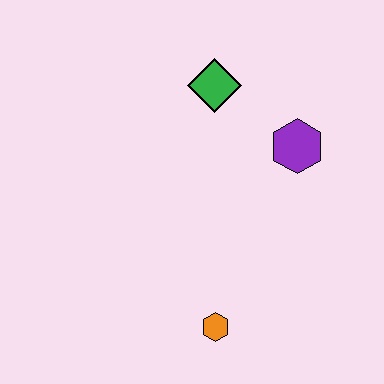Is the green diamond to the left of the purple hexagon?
Yes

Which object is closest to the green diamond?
The purple hexagon is closest to the green diamond.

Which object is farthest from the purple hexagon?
The orange hexagon is farthest from the purple hexagon.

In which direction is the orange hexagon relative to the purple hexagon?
The orange hexagon is below the purple hexagon.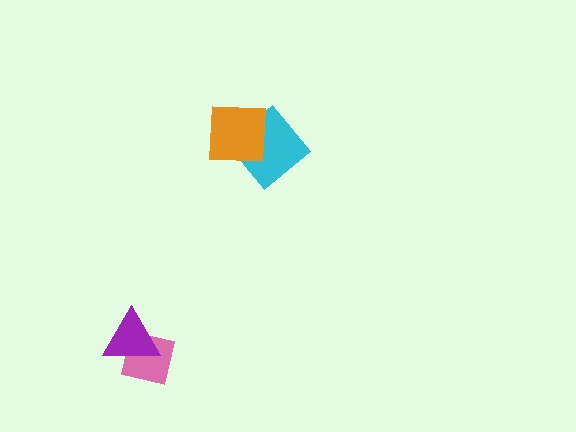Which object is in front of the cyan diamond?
The orange square is in front of the cyan diamond.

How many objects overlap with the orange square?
1 object overlaps with the orange square.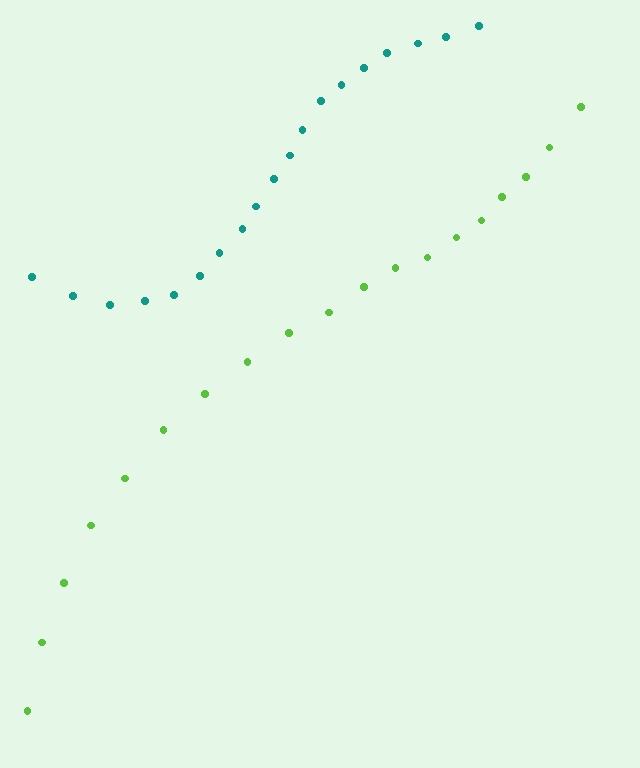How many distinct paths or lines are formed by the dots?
There are 2 distinct paths.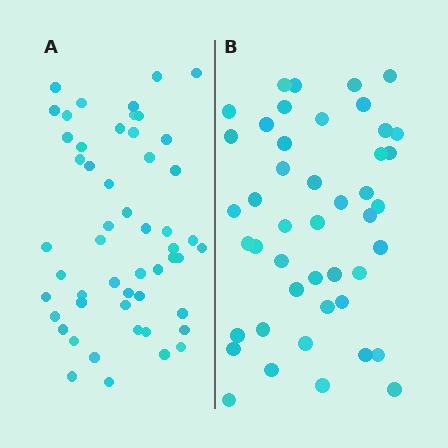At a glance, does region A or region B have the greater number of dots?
Region A (the left region) has more dots.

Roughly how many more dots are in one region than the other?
Region A has roughly 8 or so more dots than region B.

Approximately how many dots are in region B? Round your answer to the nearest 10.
About 40 dots. (The exact count is 45, which rounds to 40.)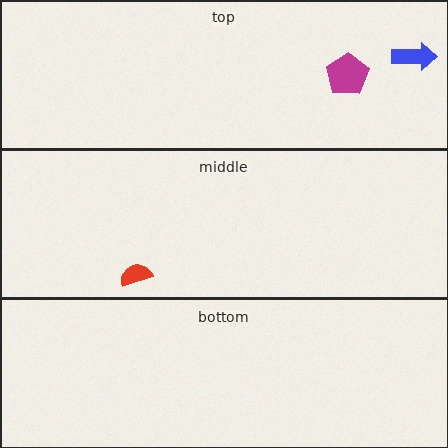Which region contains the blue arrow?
The top region.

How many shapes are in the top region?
2.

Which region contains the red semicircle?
The middle region.